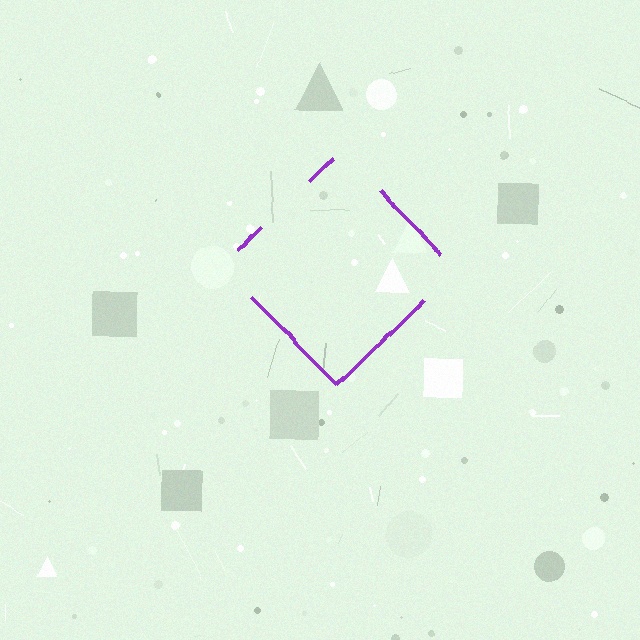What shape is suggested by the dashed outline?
The dashed outline suggests a diamond.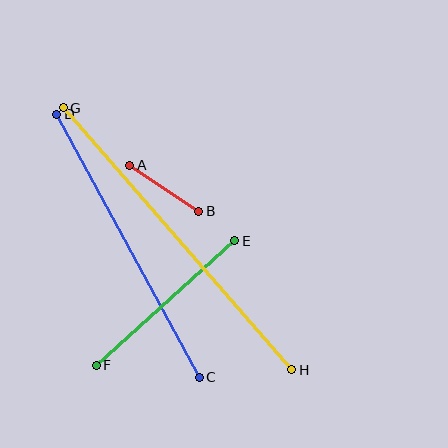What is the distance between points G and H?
The distance is approximately 348 pixels.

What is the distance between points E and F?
The distance is approximately 186 pixels.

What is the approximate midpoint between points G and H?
The midpoint is at approximately (177, 239) pixels.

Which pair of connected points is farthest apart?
Points G and H are farthest apart.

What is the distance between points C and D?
The distance is approximately 299 pixels.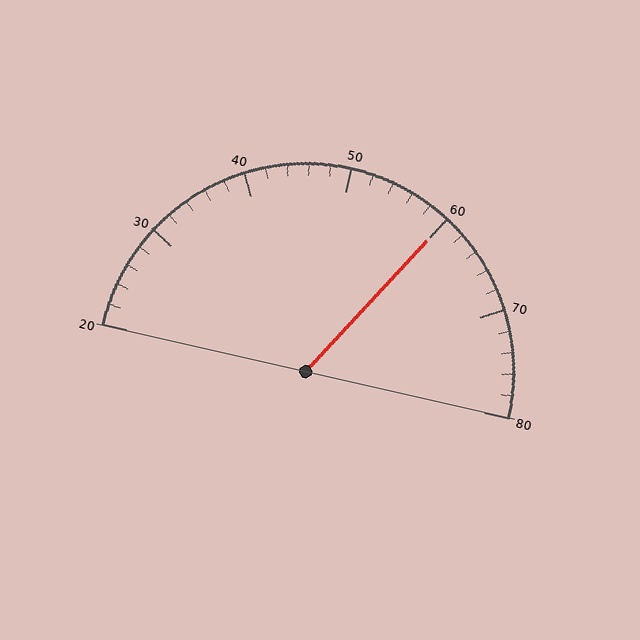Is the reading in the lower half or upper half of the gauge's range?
The reading is in the upper half of the range (20 to 80).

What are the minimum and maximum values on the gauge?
The gauge ranges from 20 to 80.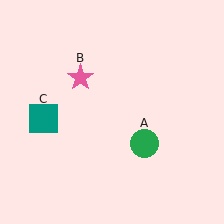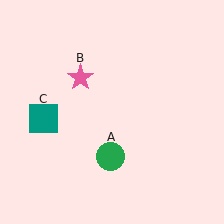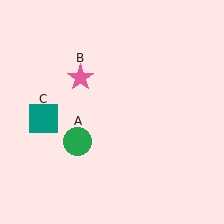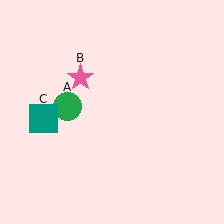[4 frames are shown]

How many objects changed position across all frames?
1 object changed position: green circle (object A).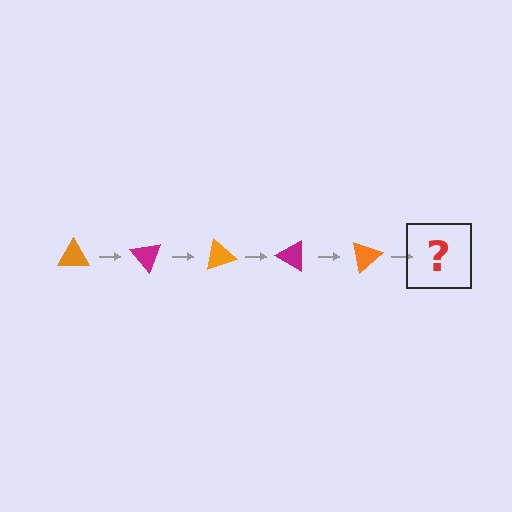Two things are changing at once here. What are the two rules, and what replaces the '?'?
The two rules are that it rotates 50 degrees each step and the color cycles through orange and magenta. The '?' should be a magenta triangle, rotated 250 degrees from the start.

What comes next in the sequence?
The next element should be a magenta triangle, rotated 250 degrees from the start.